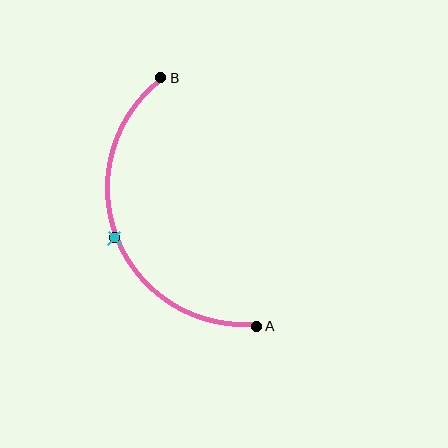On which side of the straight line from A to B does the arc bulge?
The arc bulges to the left of the straight line connecting A and B.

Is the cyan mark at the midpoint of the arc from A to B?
Yes. The cyan mark lies on the arc at equal arc-length from both A and B — it is the arc midpoint.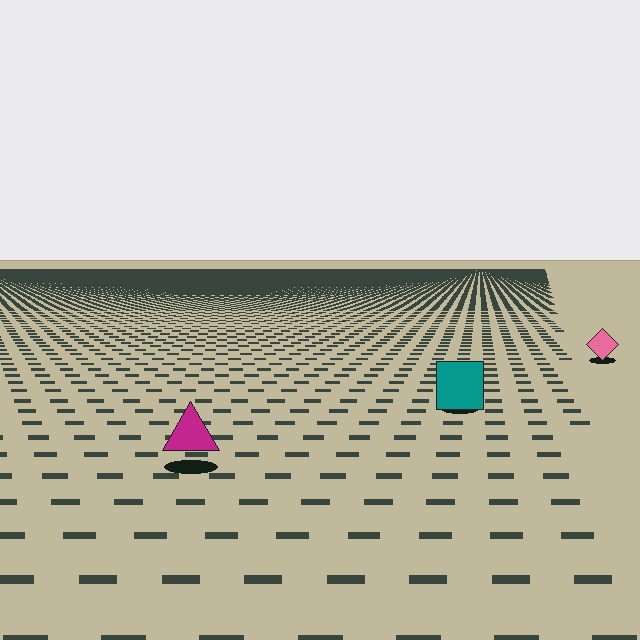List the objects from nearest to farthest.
From nearest to farthest: the magenta triangle, the teal square, the pink diamond.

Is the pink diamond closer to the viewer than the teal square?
No. The teal square is closer — you can tell from the texture gradient: the ground texture is coarser near it.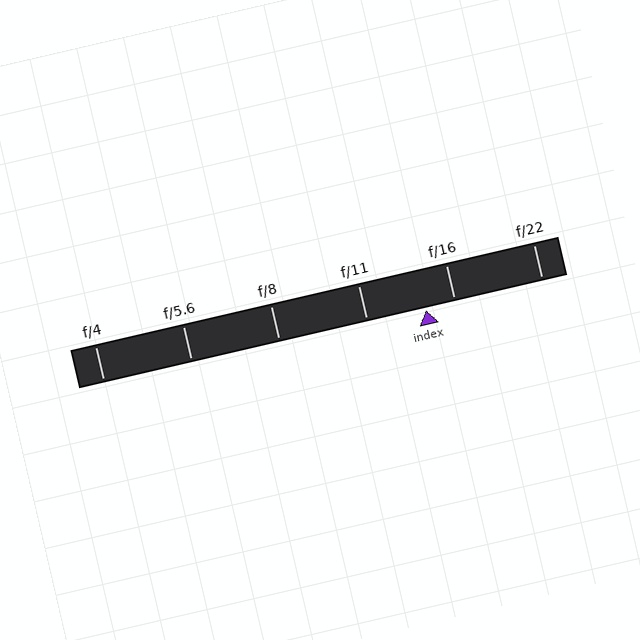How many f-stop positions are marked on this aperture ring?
There are 6 f-stop positions marked.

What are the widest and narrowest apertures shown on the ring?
The widest aperture shown is f/4 and the narrowest is f/22.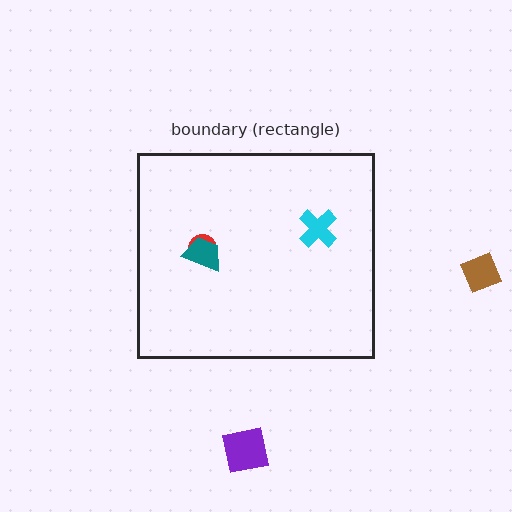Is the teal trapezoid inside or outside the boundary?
Inside.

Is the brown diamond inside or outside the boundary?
Outside.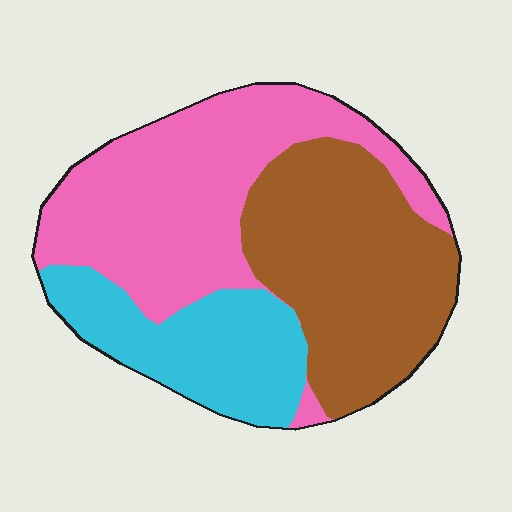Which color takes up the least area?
Cyan, at roughly 20%.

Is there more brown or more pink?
Pink.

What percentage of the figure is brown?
Brown takes up about three eighths (3/8) of the figure.